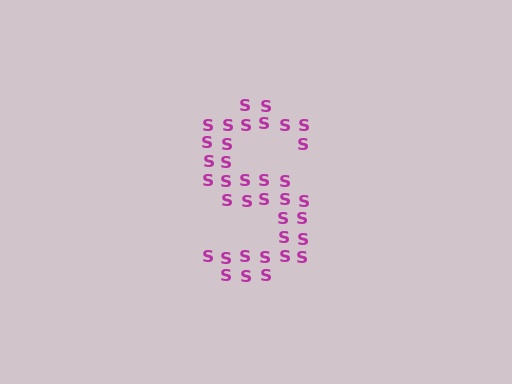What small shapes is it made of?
It is made of small letter S's.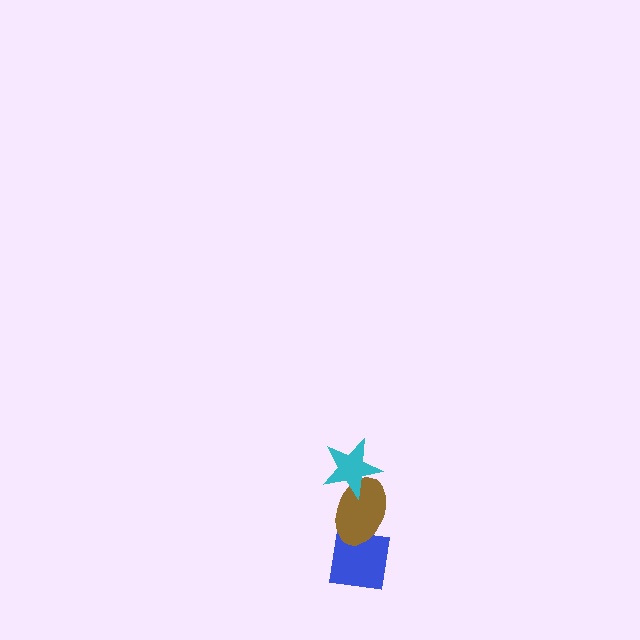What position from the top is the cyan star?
The cyan star is 1st from the top.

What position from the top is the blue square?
The blue square is 3rd from the top.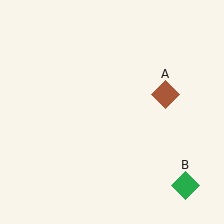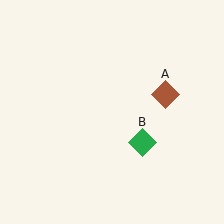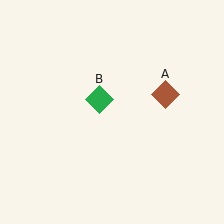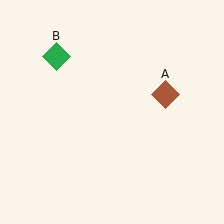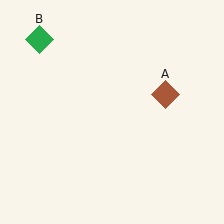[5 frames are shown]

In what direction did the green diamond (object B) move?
The green diamond (object B) moved up and to the left.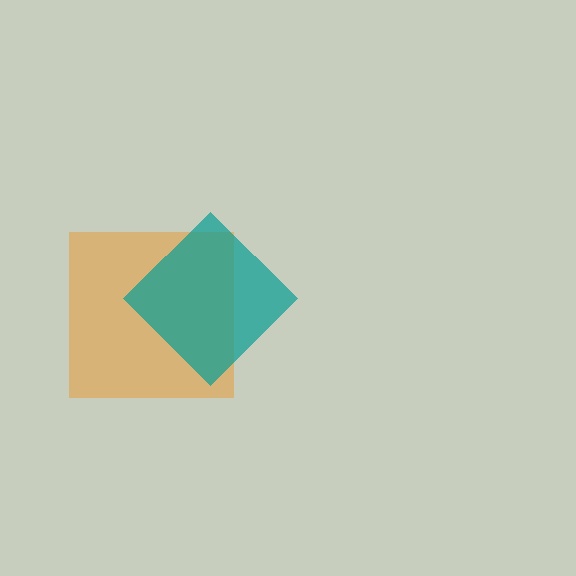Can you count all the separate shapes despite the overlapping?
Yes, there are 2 separate shapes.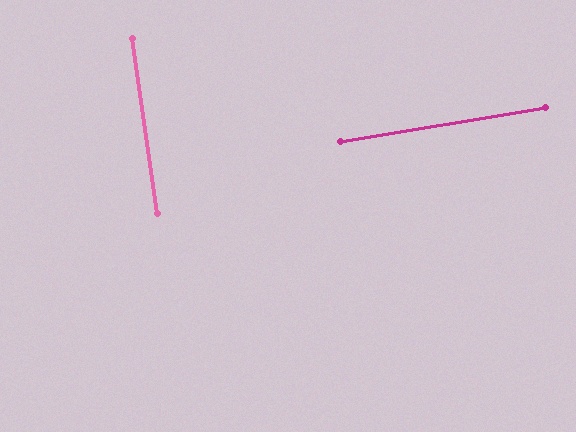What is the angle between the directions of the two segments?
Approximately 88 degrees.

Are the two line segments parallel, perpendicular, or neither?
Perpendicular — they meet at approximately 88°.